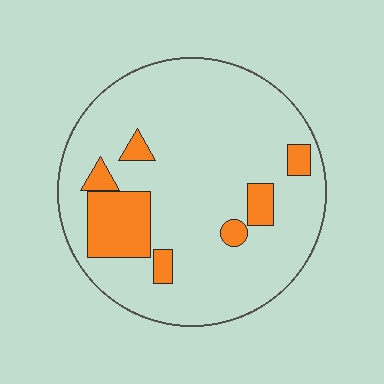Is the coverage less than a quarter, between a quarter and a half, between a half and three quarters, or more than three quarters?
Less than a quarter.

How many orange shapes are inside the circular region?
7.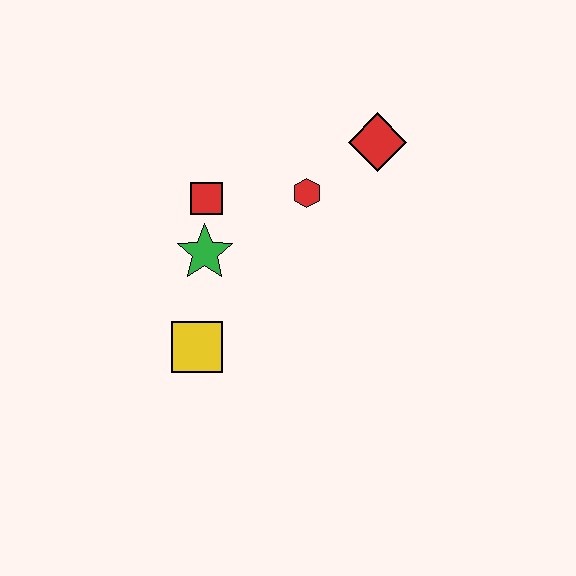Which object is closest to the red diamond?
The red hexagon is closest to the red diamond.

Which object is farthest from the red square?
The red diamond is farthest from the red square.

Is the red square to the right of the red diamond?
No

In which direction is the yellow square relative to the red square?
The yellow square is below the red square.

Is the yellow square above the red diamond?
No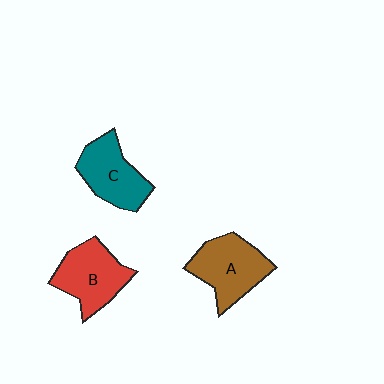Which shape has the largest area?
Shape A (brown).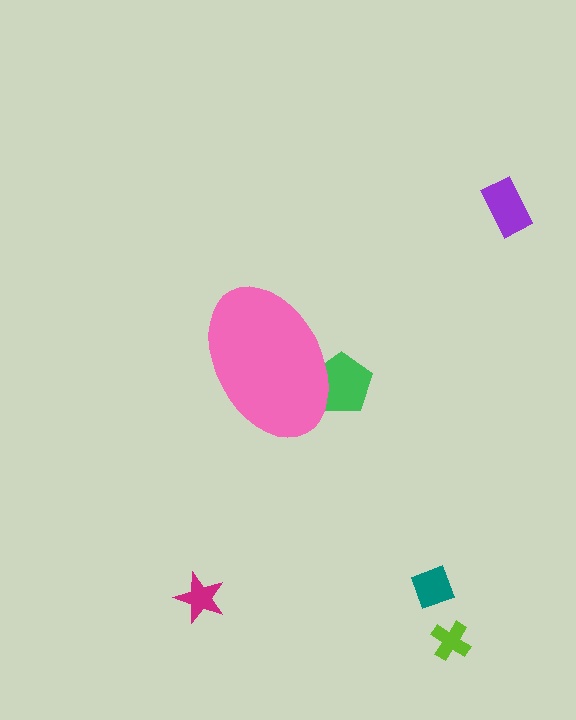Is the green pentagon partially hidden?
Yes, the green pentagon is partially hidden behind the pink ellipse.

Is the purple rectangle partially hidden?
No, the purple rectangle is fully visible.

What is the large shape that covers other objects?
A pink ellipse.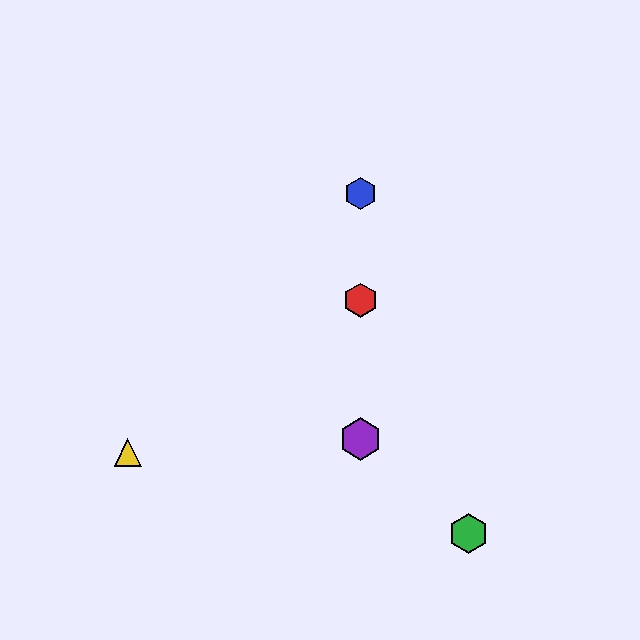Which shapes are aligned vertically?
The red hexagon, the blue hexagon, the purple hexagon are aligned vertically.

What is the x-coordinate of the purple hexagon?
The purple hexagon is at x≈360.